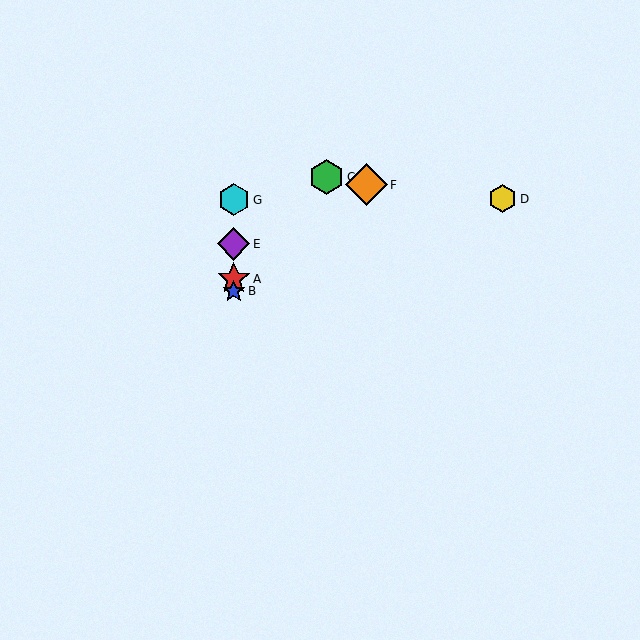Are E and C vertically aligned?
No, E is at x≈234 and C is at x≈326.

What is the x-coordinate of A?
Object A is at x≈234.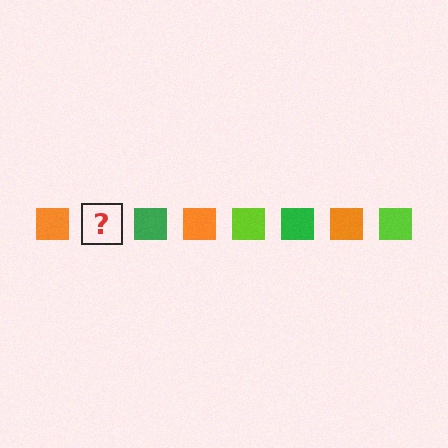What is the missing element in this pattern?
The missing element is a lime square.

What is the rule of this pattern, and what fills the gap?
The rule is that the pattern cycles through orange, lime, green squares. The gap should be filled with a lime square.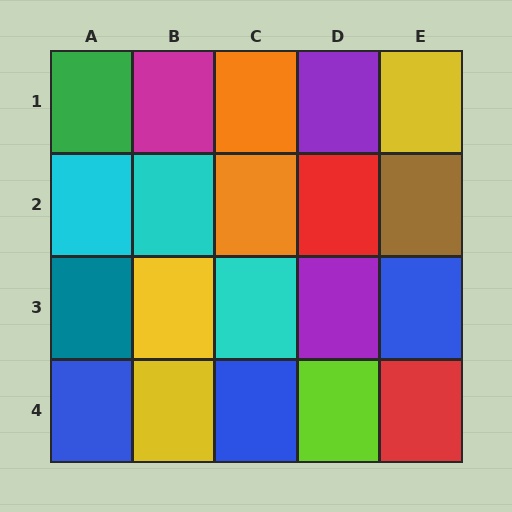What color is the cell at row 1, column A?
Green.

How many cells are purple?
2 cells are purple.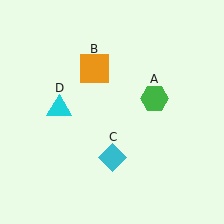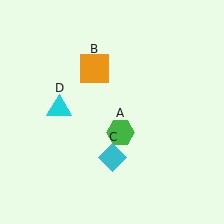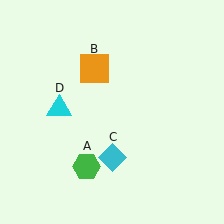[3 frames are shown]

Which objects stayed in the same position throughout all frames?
Orange square (object B) and cyan diamond (object C) and cyan triangle (object D) remained stationary.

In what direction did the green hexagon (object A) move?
The green hexagon (object A) moved down and to the left.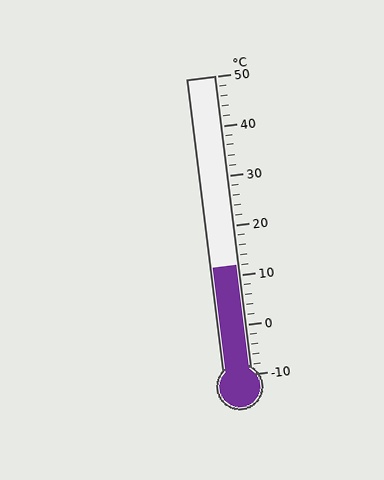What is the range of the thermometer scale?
The thermometer scale ranges from -10°C to 50°C.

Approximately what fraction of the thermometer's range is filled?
The thermometer is filled to approximately 35% of its range.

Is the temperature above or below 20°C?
The temperature is below 20°C.